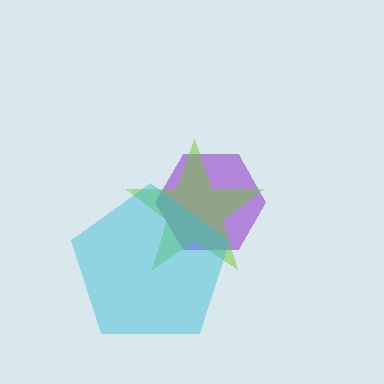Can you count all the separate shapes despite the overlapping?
Yes, there are 3 separate shapes.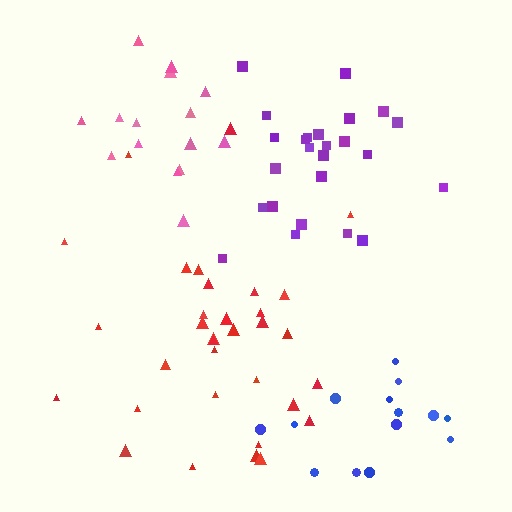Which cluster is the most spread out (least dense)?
Blue.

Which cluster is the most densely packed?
Purple.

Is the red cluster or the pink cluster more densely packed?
Pink.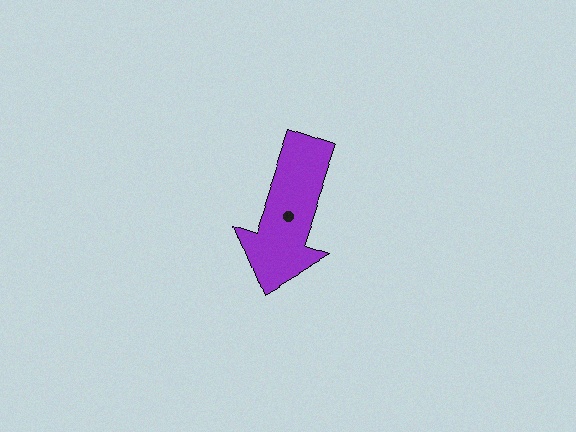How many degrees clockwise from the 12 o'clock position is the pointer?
Approximately 199 degrees.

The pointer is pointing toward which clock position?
Roughly 7 o'clock.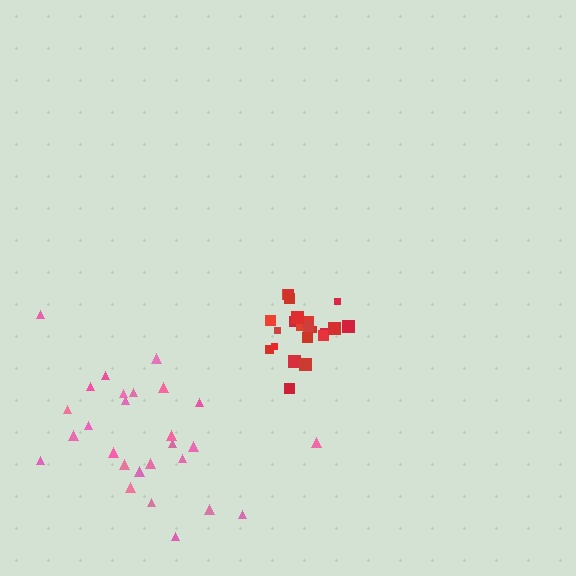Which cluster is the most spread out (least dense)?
Pink.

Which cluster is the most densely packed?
Red.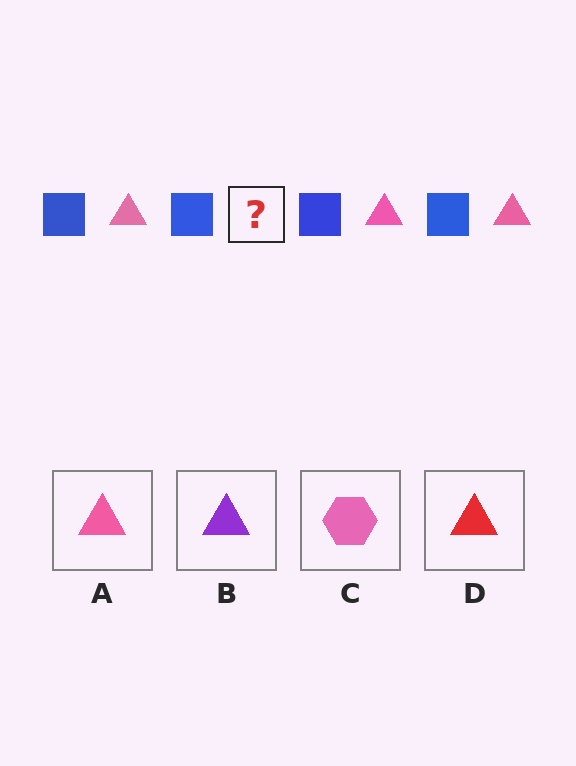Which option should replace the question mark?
Option A.